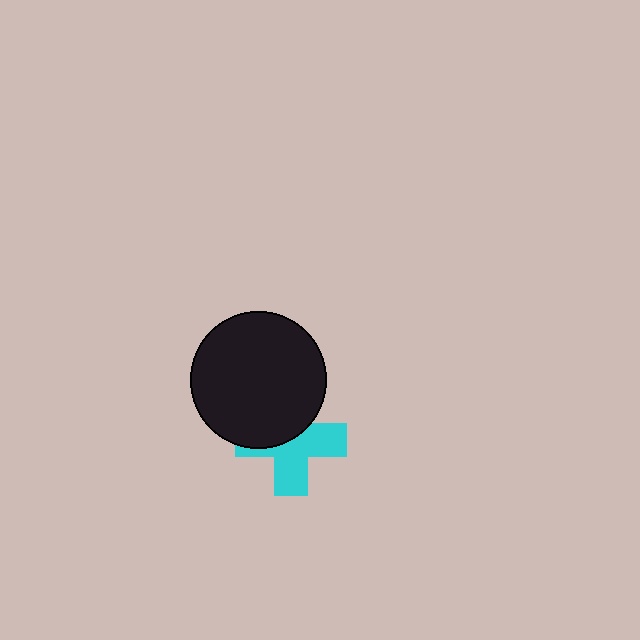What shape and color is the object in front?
The object in front is a black circle.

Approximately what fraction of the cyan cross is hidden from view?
Roughly 45% of the cyan cross is hidden behind the black circle.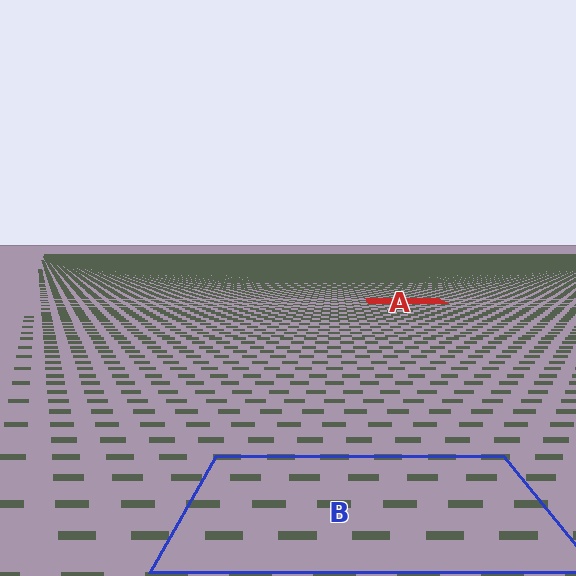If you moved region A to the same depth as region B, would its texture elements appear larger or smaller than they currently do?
They would appear larger. At a closer depth, the same texture elements are projected at a bigger on-screen size.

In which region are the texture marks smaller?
The texture marks are smaller in region A, because it is farther away.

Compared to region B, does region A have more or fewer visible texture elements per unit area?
Region A has more texture elements per unit area — they are packed more densely because it is farther away.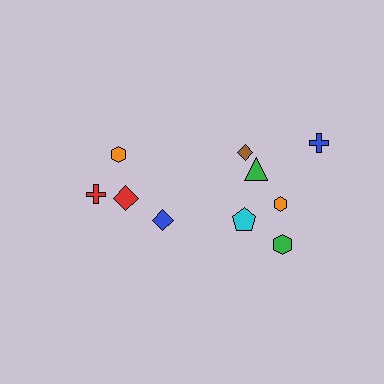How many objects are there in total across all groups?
There are 10 objects.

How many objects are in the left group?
There are 4 objects.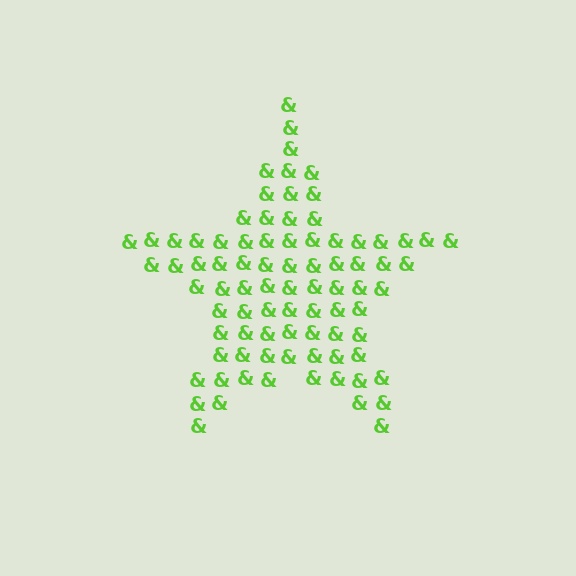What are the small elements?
The small elements are ampersands.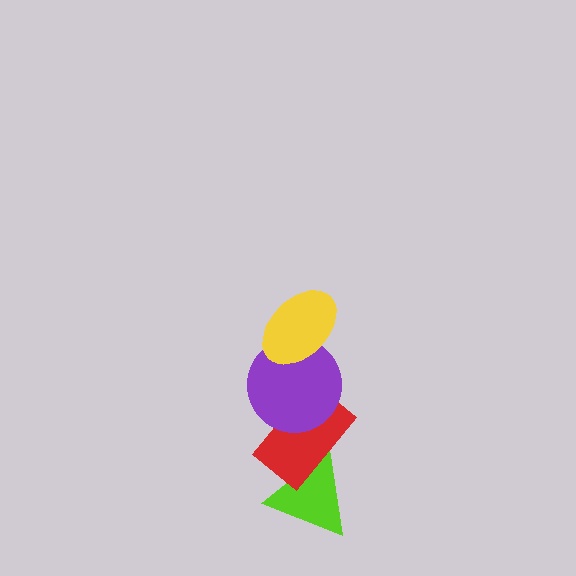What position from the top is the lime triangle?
The lime triangle is 4th from the top.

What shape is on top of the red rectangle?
The purple circle is on top of the red rectangle.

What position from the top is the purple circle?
The purple circle is 2nd from the top.